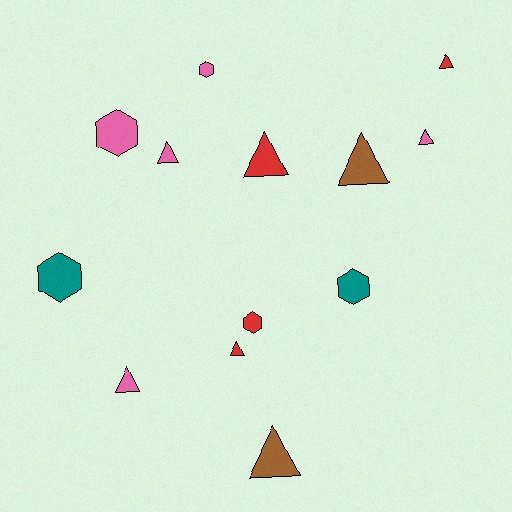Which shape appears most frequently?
Triangle, with 8 objects.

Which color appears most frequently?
Pink, with 5 objects.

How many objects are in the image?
There are 13 objects.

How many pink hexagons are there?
There are 2 pink hexagons.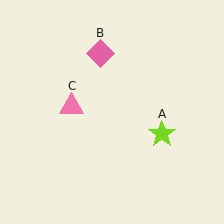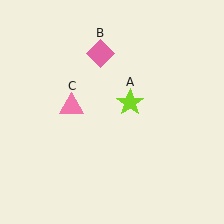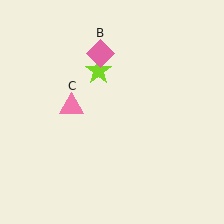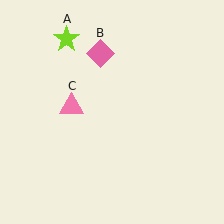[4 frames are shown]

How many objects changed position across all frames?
1 object changed position: lime star (object A).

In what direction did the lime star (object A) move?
The lime star (object A) moved up and to the left.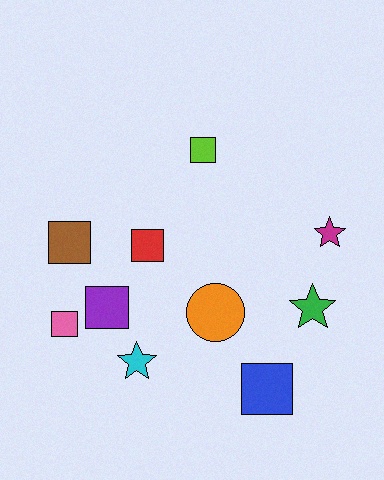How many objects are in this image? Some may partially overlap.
There are 10 objects.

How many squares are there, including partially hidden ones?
There are 6 squares.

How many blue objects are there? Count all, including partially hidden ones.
There is 1 blue object.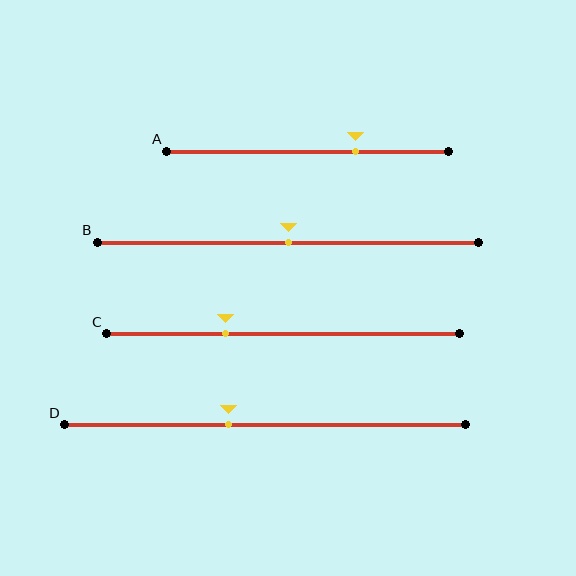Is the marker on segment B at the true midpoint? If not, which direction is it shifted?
Yes, the marker on segment B is at the true midpoint.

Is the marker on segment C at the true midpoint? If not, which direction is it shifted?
No, the marker on segment C is shifted to the left by about 16% of the segment length.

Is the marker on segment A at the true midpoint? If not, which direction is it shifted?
No, the marker on segment A is shifted to the right by about 17% of the segment length.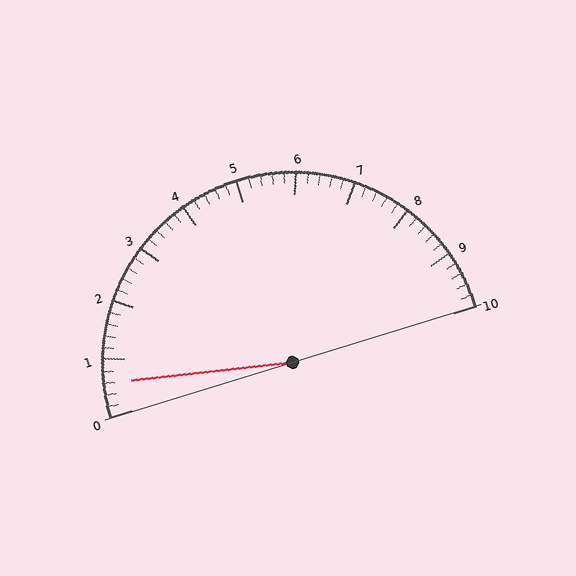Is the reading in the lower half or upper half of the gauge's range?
The reading is in the lower half of the range (0 to 10).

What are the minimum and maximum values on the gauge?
The gauge ranges from 0 to 10.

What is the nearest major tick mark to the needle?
The nearest major tick mark is 1.